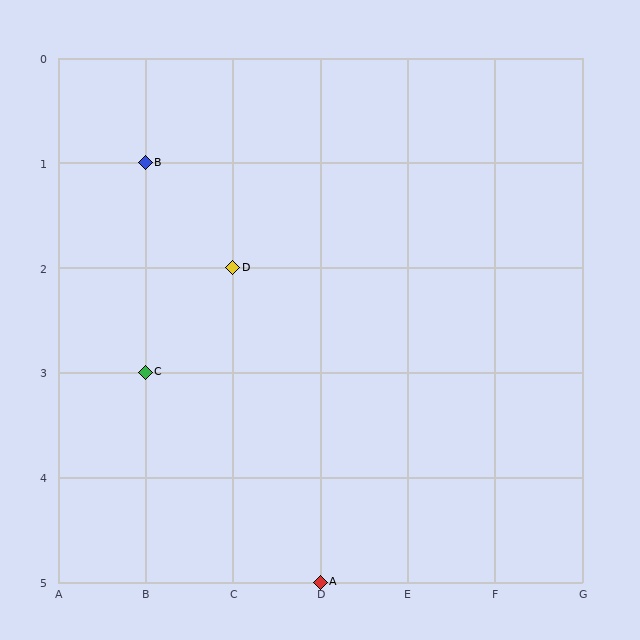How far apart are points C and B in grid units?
Points C and B are 2 rows apart.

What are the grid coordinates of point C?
Point C is at grid coordinates (B, 3).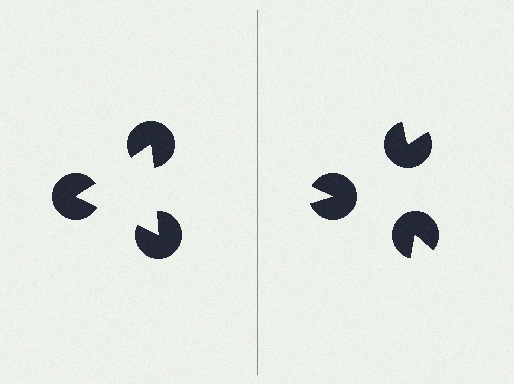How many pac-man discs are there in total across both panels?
6 — 3 on each side.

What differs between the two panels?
The pac-man discs are positioned identically on both sides; only the wedge orientations differ. On the left they align to a triangle; on the right they are misaligned.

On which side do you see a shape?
An illusory triangle appears on the left side. On the right side the wedge cuts are rotated, so no coherent shape forms.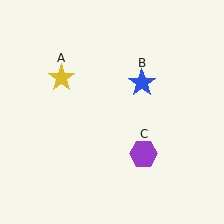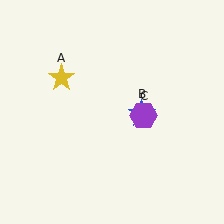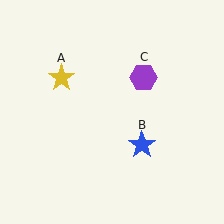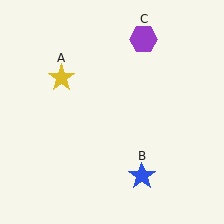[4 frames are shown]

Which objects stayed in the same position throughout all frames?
Yellow star (object A) remained stationary.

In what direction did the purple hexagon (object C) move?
The purple hexagon (object C) moved up.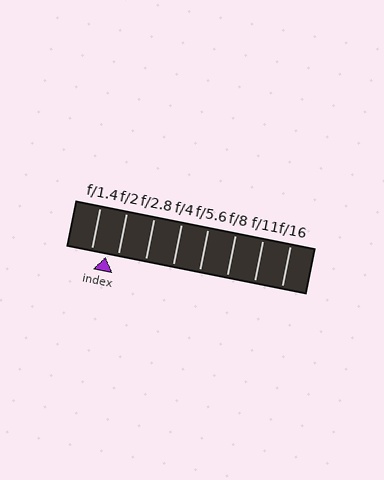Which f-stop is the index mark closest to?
The index mark is closest to f/2.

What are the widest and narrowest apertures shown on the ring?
The widest aperture shown is f/1.4 and the narrowest is f/16.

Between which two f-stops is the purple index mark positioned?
The index mark is between f/1.4 and f/2.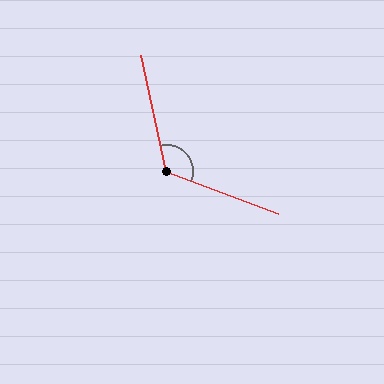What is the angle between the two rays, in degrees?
Approximately 123 degrees.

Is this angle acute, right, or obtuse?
It is obtuse.